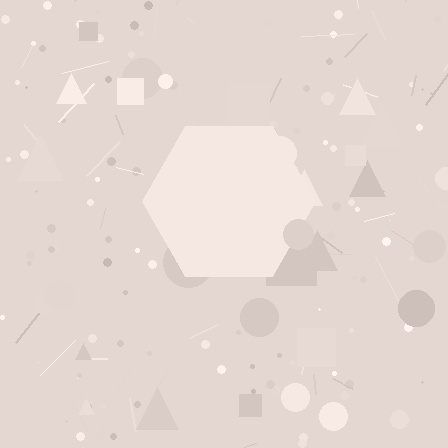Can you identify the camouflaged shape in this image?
The camouflaged shape is a hexagon.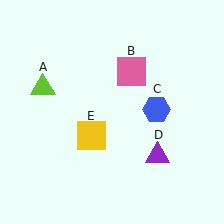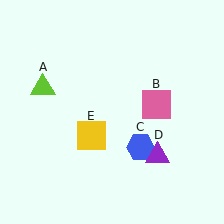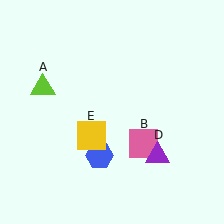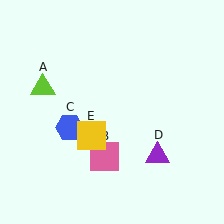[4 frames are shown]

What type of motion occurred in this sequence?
The pink square (object B), blue hexagon (object C) rotated clockwise around the center of the scene.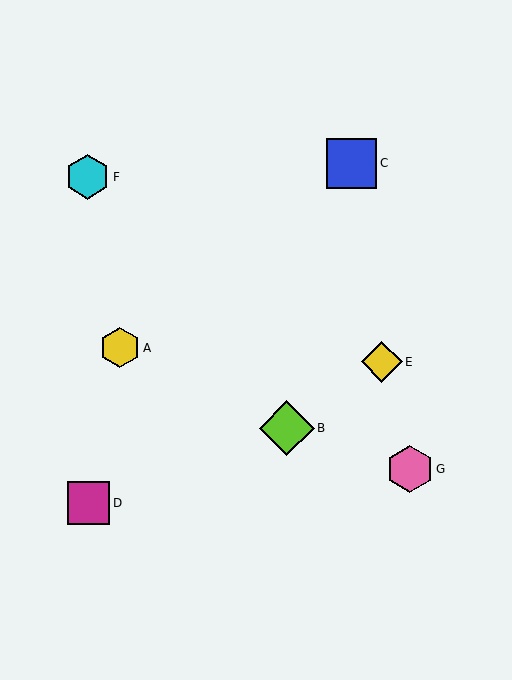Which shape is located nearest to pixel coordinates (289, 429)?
The lime diamond (labeled B) at (287, 428) is nearest to that location.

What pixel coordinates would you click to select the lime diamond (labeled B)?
Click at (287, 428) to select the lime diamond B.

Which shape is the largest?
The lime diamond (labeled B) is the largest.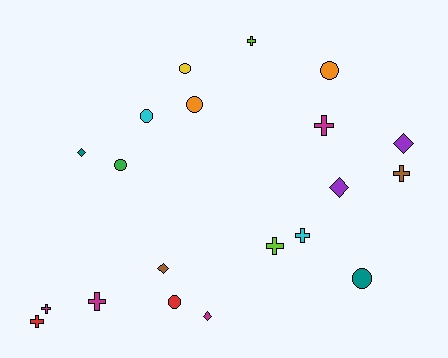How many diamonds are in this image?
There are 5 diamonds.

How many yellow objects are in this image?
There is 1 yellow object.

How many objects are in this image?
There are 20 objects.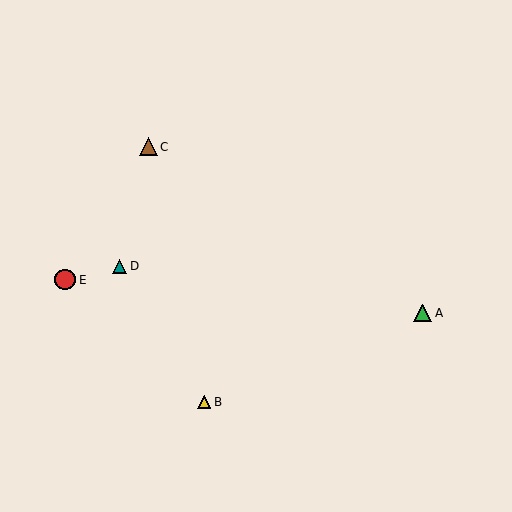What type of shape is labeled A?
Shape A is a green triangle.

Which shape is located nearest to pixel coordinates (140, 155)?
The brown triangle (labeled C) at (148, 147) is nearest to that location.